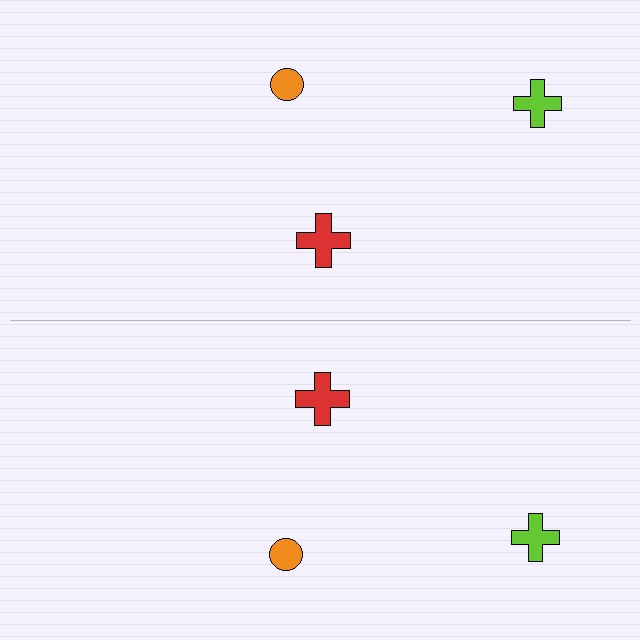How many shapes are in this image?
There are 6 shapes in this image.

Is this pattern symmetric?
Yes, this pattern has bilateral (reflection) symmetry.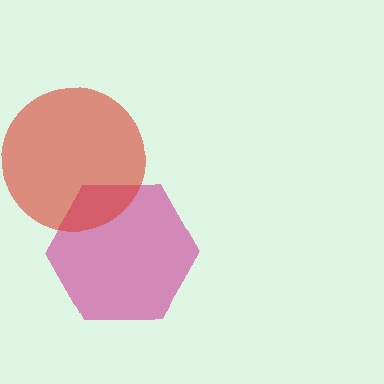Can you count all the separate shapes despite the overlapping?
Yes, there are 2 separate shapes.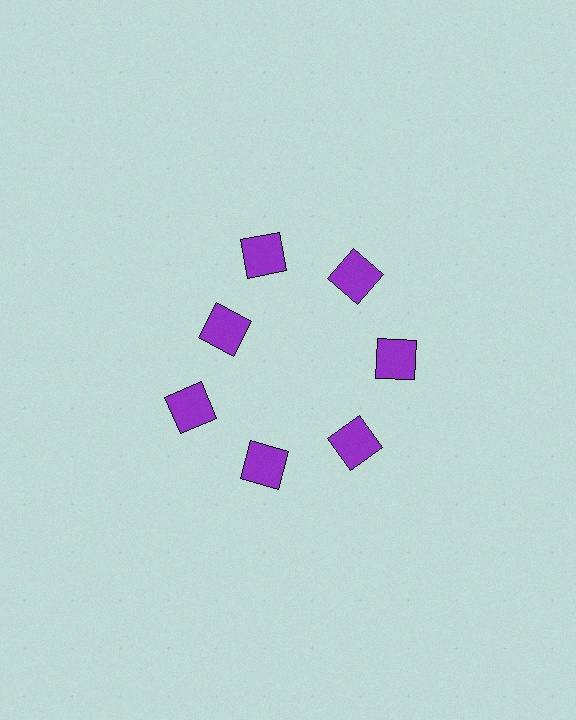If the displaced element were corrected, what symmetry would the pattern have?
It would have 7-fold rotational symmetry — the pattern would map onto itself every 51 degrees.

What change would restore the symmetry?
The symmetry would be restored by moving it outward, back onto the ring so that all 7 squares sit at equal angles and equal distance from the center.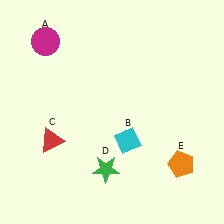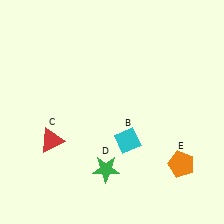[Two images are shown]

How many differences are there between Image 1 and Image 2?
There is 1 difference between the two images.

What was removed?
The magenta circle (A) was removed in Image 2.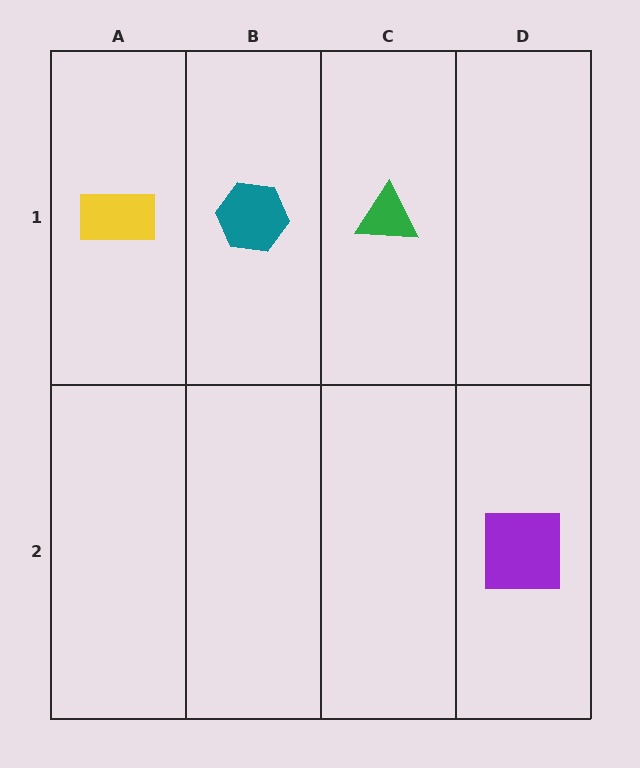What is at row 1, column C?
A green triangle.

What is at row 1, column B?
A teal hexagon.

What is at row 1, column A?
A yellow rectangle.